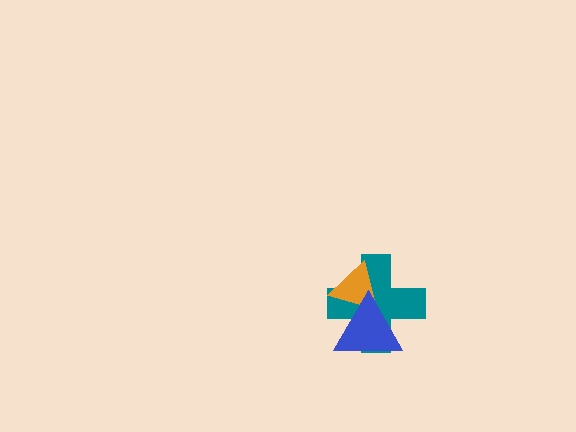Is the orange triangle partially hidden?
Yes, it is partially covered by another shape.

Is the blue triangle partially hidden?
No, no other shape covers it.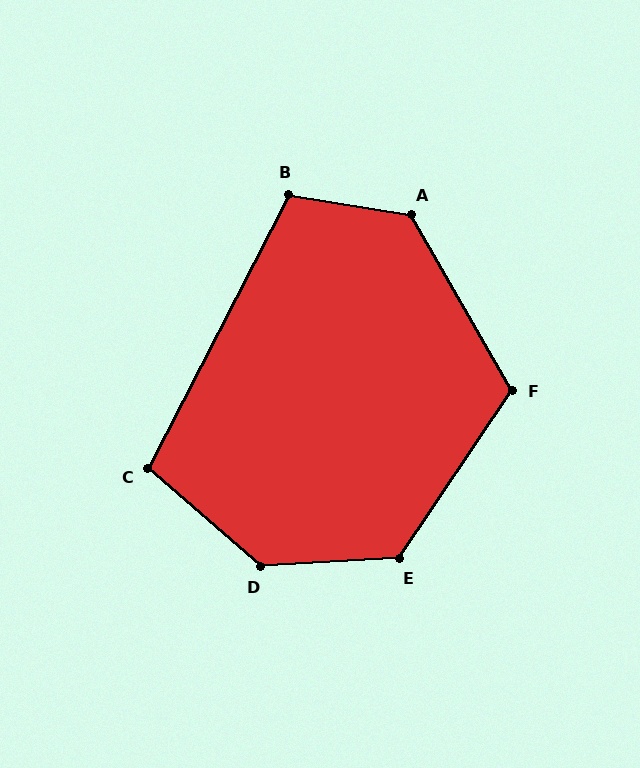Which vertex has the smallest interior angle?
C, at approximately 104 degrees.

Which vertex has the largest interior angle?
D, at approximately 136 degrees.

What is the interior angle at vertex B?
Approximately 108 degrees (obtuse).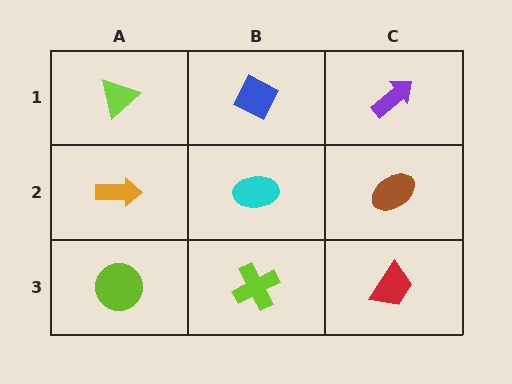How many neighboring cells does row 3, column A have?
2.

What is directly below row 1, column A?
An orange arrow.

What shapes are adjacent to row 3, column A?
An orange arrow (row 2, column A), a lime cross (row 3, column B).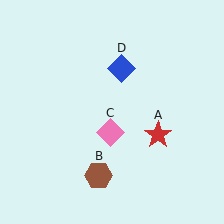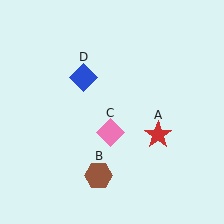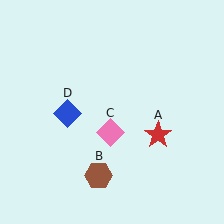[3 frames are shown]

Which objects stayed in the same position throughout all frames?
Red star (object A) and brown hexagon (object B) and pink diamond (object C) remained stationary.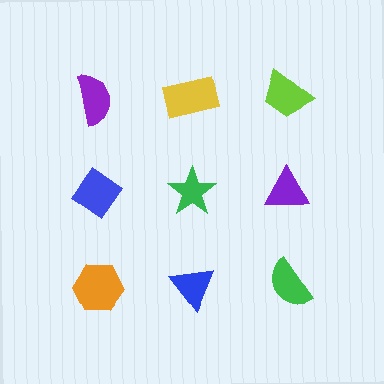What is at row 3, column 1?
An orange hexagon.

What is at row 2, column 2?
A green star.